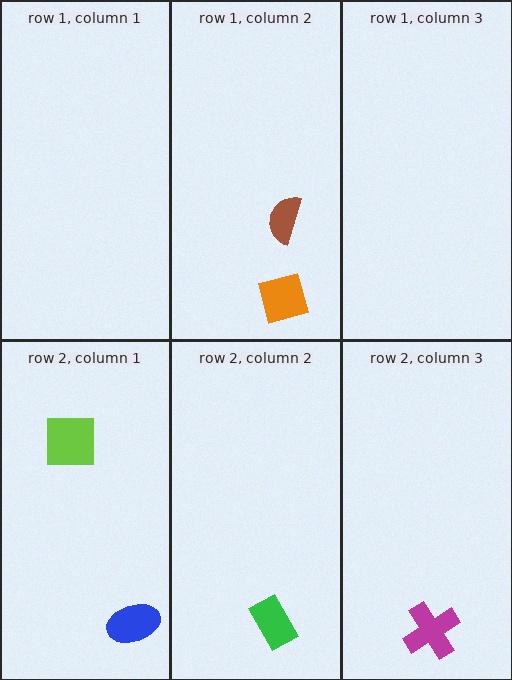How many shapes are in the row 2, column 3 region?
1.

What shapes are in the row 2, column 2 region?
The green rectangle.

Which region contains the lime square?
The row 2, column 1 region.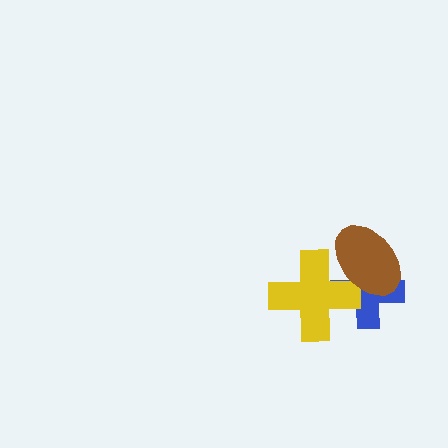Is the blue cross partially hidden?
Yes, it is partially covered by another shape.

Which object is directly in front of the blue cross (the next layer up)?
The yellow cross is directly in front of the blue cross.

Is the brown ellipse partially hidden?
No, no other shape covers it.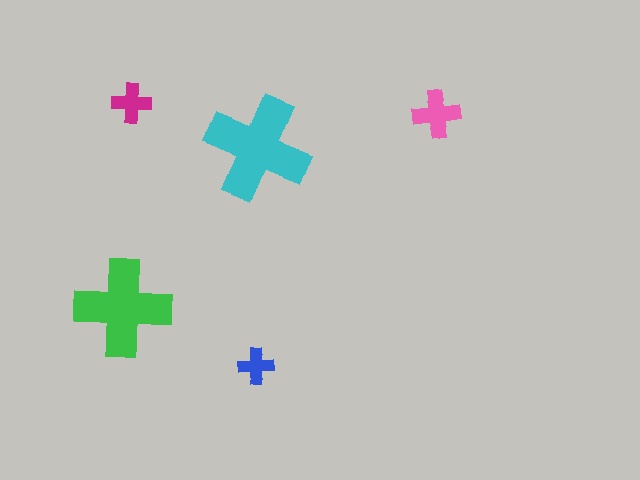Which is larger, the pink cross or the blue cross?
The pink one.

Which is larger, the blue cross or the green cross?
The green one.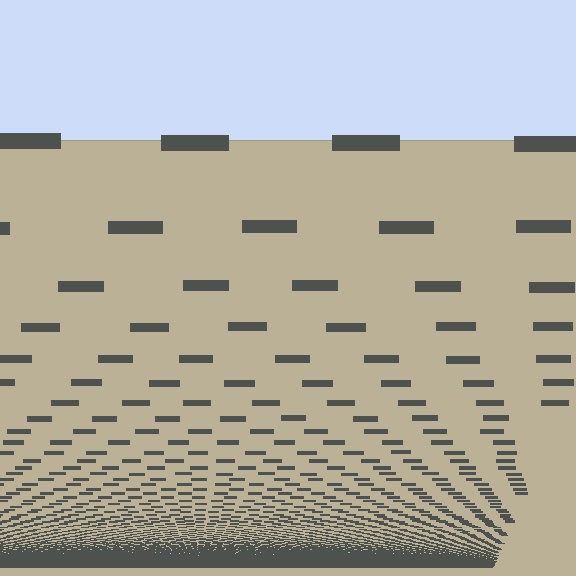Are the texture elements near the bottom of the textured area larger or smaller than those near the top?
Smaller. The gradient is inverted — elements near the bottom are smaller and denser.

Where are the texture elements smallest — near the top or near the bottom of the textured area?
Near the bottom.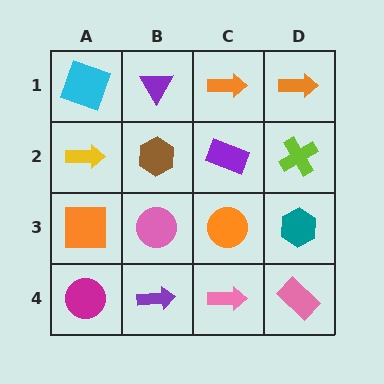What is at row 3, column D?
A teal hexagon.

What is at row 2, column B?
A brown hexagon.